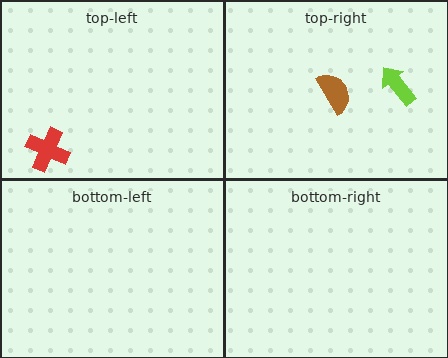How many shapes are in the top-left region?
1.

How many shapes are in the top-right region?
2.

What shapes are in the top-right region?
The lime arrow, the brown semicircle.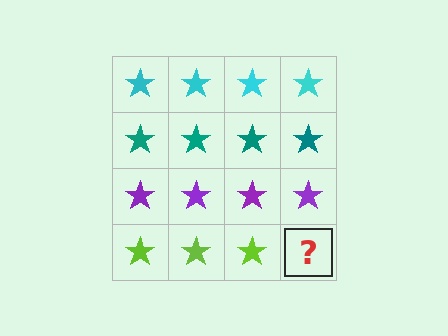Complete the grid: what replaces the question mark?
The question mark should be replaced with a lime star.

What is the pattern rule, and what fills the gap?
The rule is that each row has a consistent color. The gap should be filled with a lime star.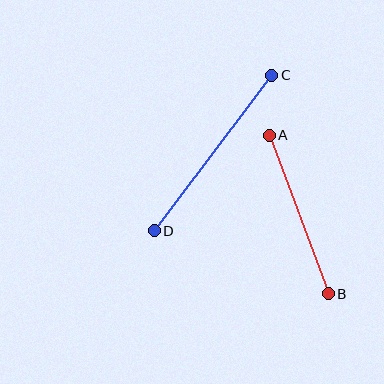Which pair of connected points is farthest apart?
Points C and D are farthest apart.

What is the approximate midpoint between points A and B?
The midpoint is at approximately (299, 215) pixels.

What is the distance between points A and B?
The distance is approximately 169 pixels.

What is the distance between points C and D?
The distance is approximately 195 pixels.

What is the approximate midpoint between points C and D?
The midpoint is at approximately (213, 153) pixels.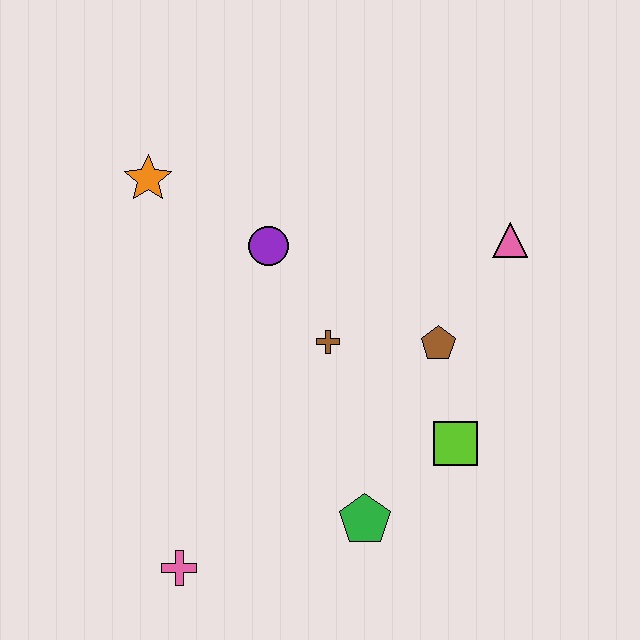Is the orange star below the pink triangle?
No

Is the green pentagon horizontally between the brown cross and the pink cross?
No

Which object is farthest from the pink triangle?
The pink cross is farthest from the pink triangle.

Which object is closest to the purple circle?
The brown cross is closest to the purple circle.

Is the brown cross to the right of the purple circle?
Yes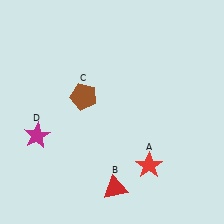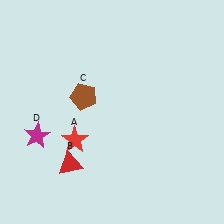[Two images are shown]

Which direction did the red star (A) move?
The red star (A) moved left.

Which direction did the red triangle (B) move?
The red triangle (B) moved left.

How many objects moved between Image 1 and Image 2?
2 objects moved between the two images.